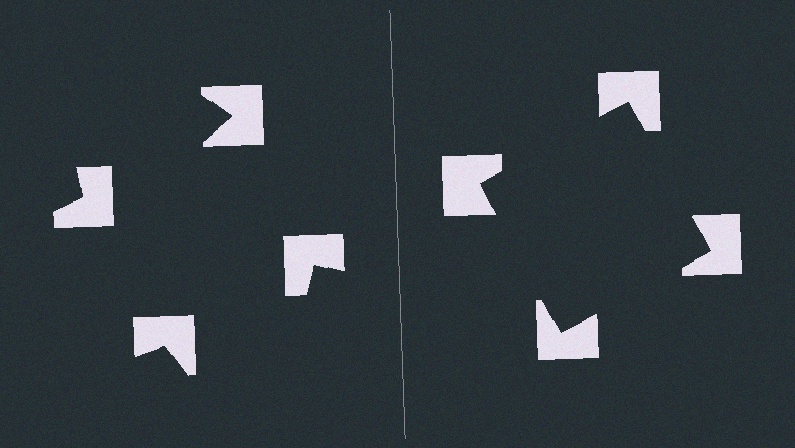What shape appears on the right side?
An illusory square.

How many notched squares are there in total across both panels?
8 — 4 on each side.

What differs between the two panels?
The notched squares are positioned identically on both sides; only the wedge orientations differ. On the right they align to a square; on the left they are misaligned.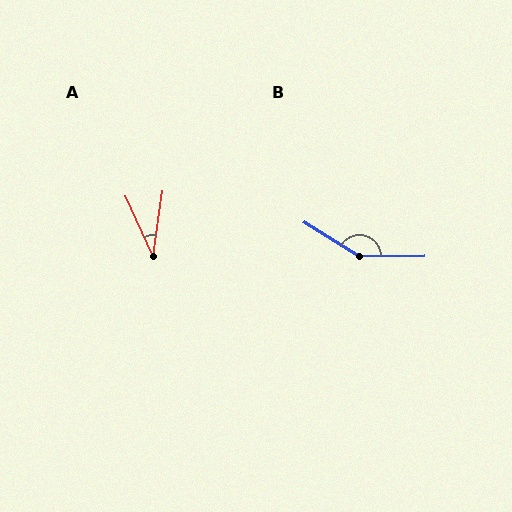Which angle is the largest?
B, at approximately 148 degrees.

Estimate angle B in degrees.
Approximately 148 degrees.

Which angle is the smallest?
A, at approximately 33 degrees.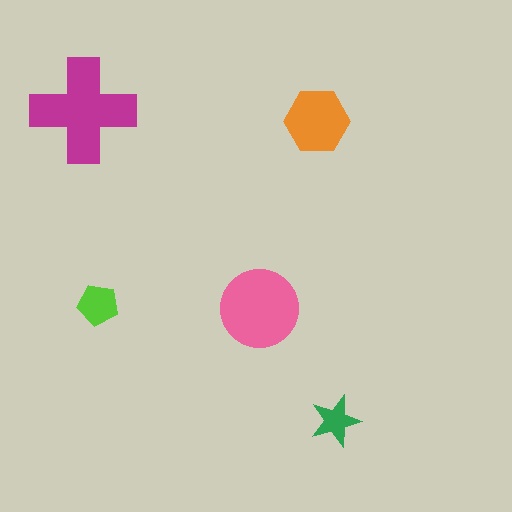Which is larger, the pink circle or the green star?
The pink circle.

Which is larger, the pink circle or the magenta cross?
The magenta cross.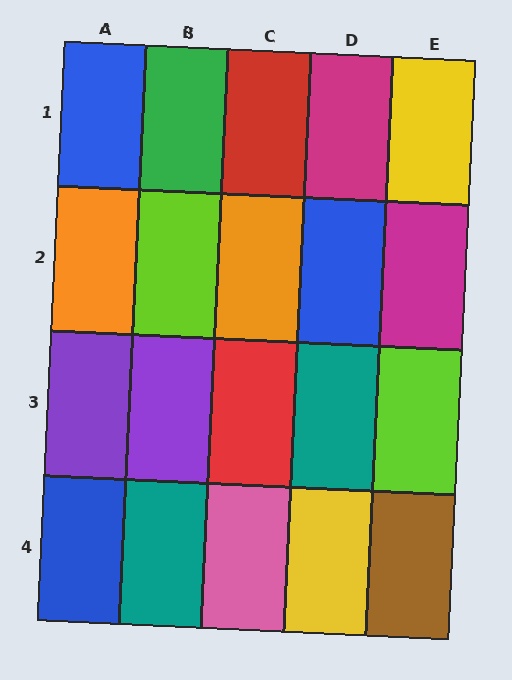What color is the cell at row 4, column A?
Blue.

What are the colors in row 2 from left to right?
Orange, lime, orange, blue, magenta.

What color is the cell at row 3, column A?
Purple.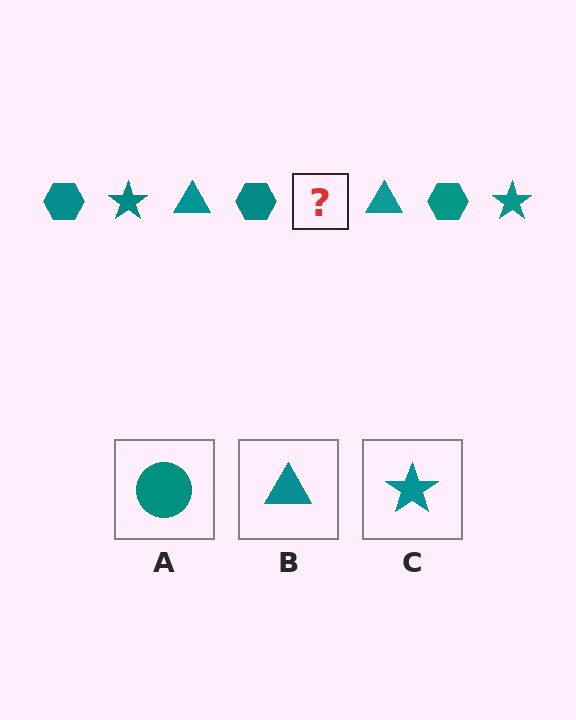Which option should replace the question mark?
Option C.